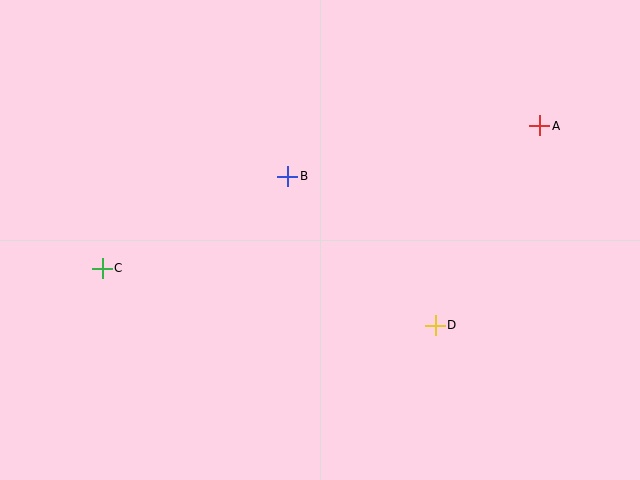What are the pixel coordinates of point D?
Point D is at (435, 325).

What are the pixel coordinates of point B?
Point B is at (288, 177).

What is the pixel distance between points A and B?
The distance between A and B is 257 pixels.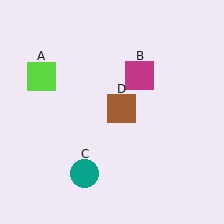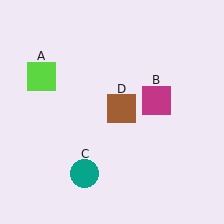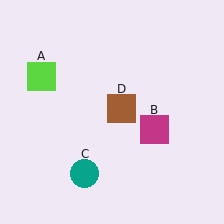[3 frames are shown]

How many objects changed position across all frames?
1 object changed position: magenta square (object B).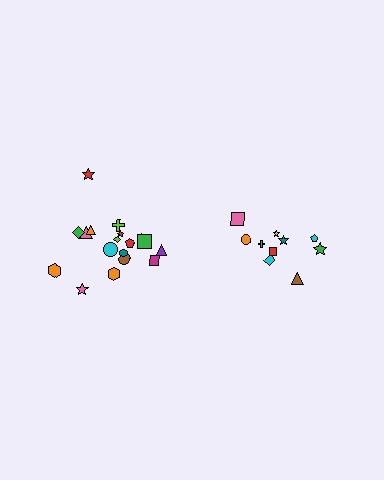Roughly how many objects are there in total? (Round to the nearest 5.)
Roughly 30 objects in total.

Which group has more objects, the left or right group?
The left group.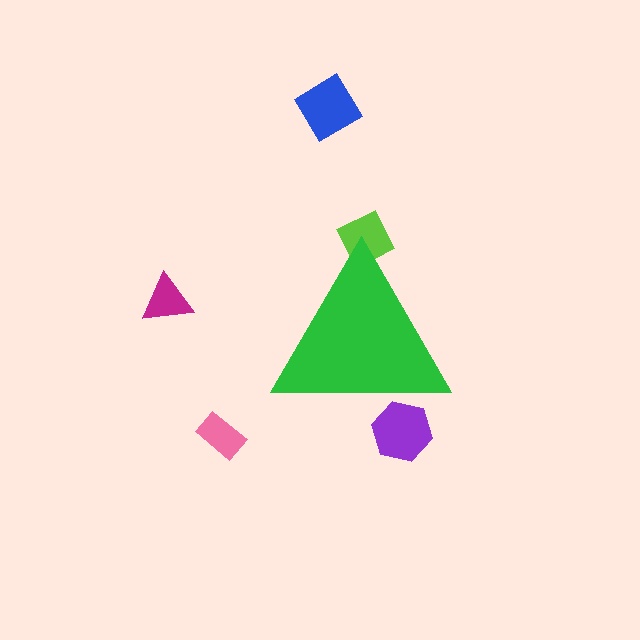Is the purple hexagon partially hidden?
Yes, the purple hexagon is partially hidden behind the green triangle.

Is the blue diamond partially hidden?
No, the blue diamond is fully visible.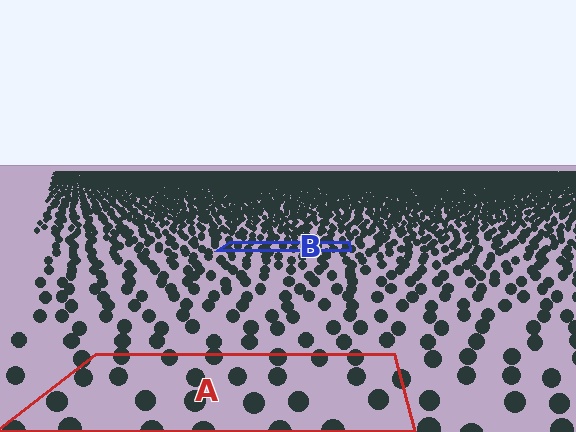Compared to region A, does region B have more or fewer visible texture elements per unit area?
Region B has more texture elements per unit area — they are packed more densely because it is farther away.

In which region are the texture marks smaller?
The texture marks are smaller in region B, because it is farther away.